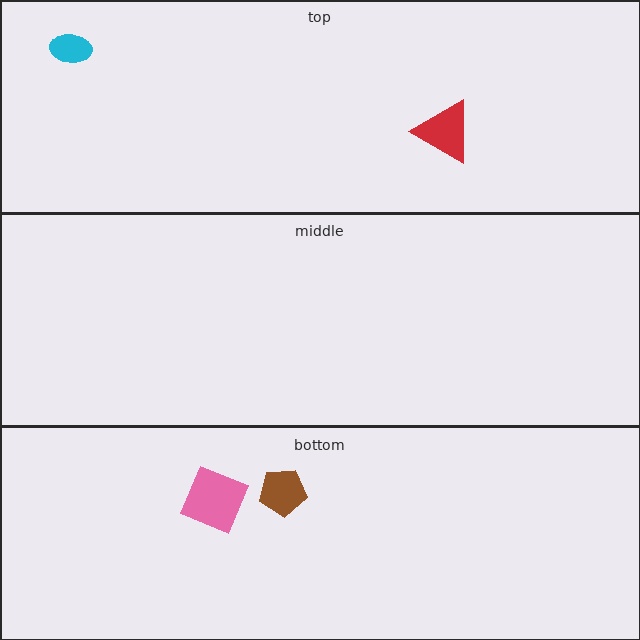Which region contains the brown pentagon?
The bottom region.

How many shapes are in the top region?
2.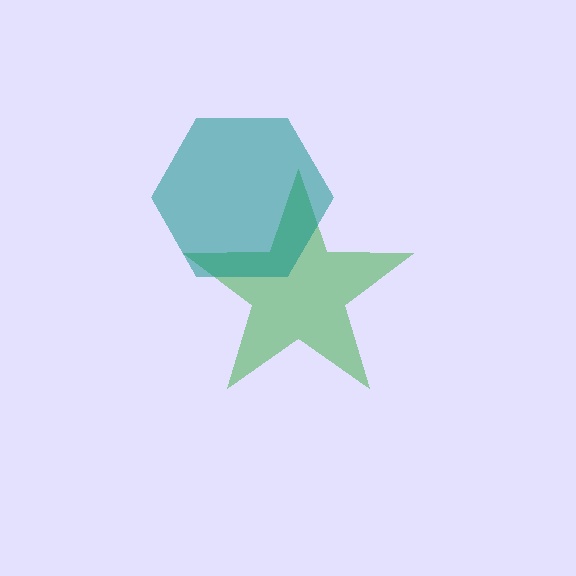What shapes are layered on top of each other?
The layered shapes are: a green star, a teal hexagon.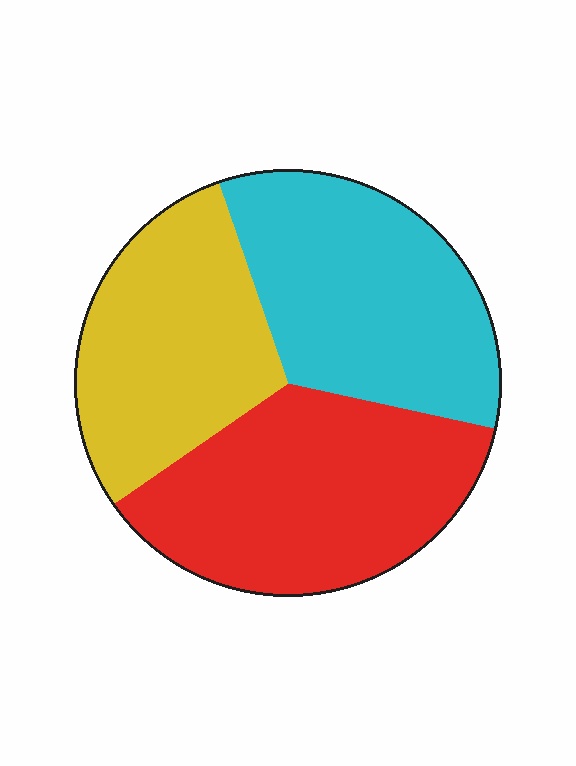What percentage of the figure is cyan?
Cyan covers 34% of the figure.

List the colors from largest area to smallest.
From largest to smallest: red, cyan, yellow.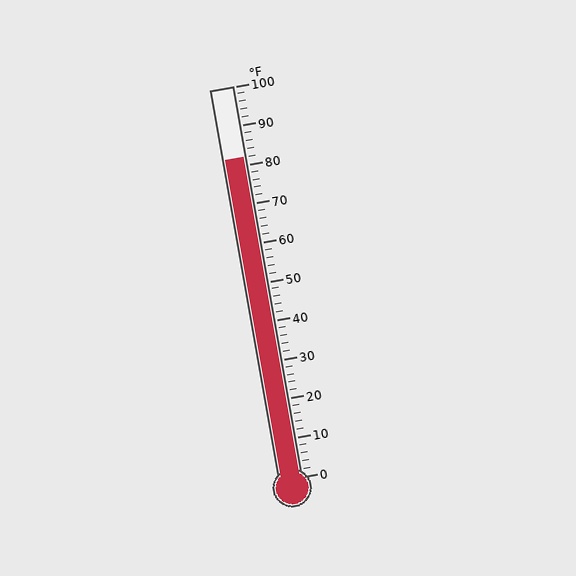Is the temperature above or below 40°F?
The temperature is above 40°F.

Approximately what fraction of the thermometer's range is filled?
The thermometer is filled to approximately 80% of its range.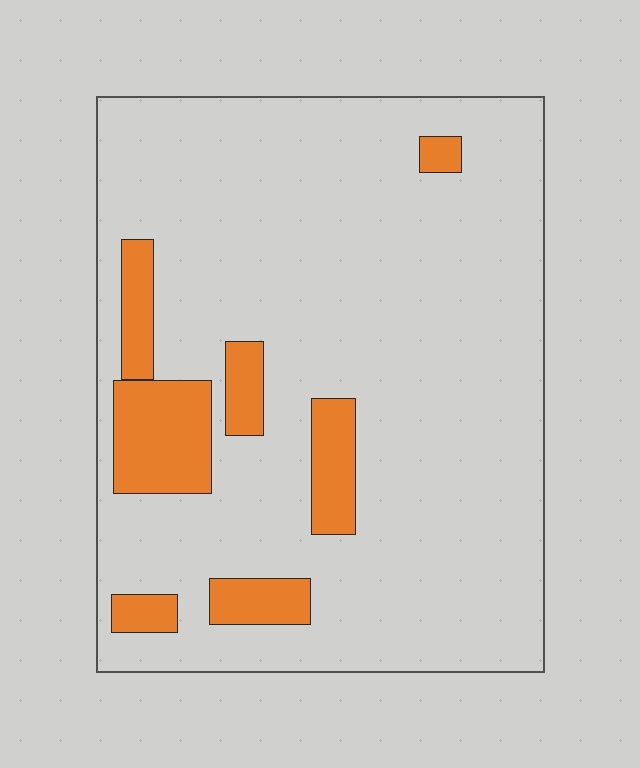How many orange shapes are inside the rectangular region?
7.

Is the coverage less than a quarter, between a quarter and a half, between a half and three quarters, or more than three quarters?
Less than a quarter.